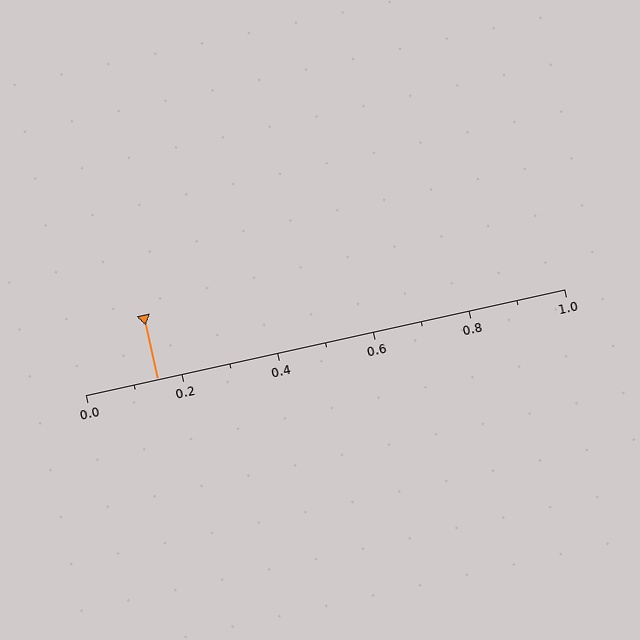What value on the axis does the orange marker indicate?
The marker indicates approximately 0.15.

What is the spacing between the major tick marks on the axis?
The major ticks are spaced 0.2 apart.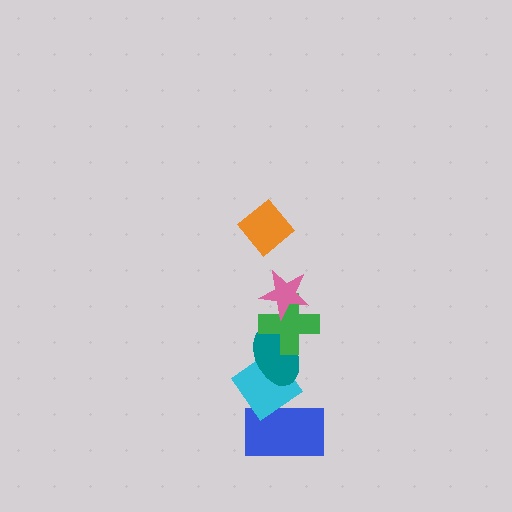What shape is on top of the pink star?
The orange diamond is on top of the pink star.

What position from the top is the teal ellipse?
The teal ellipse is 4th from the top.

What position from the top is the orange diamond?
The orange diamond is 1st from the top.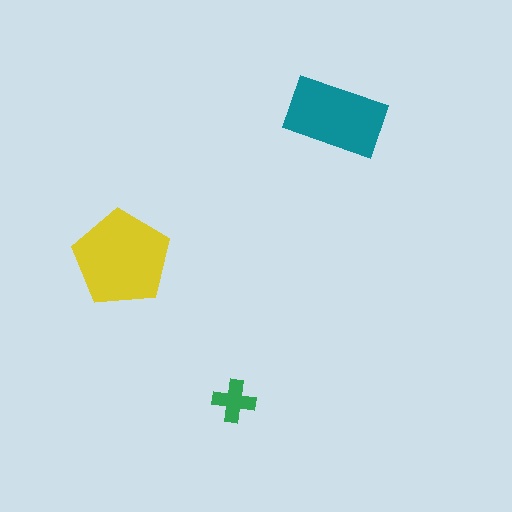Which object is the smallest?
The green cross.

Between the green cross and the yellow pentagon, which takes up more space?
The yellow pentagon.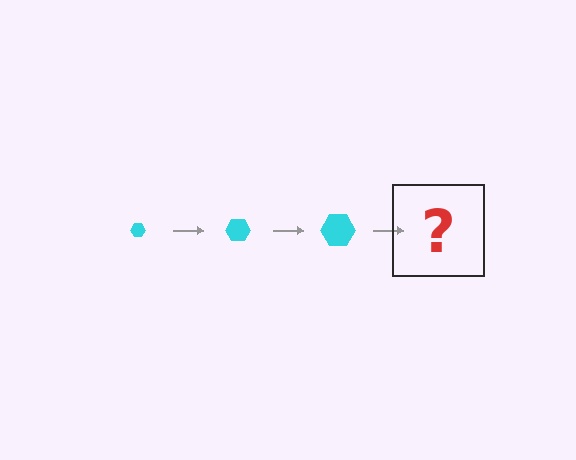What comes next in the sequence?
The next element should be a cyan hexagon, larger than the previous one.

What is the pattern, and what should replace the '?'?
The pattern is that the hexagon gets progressively larger each step. The '?' should be a cyan hexagon, larger than the previous one.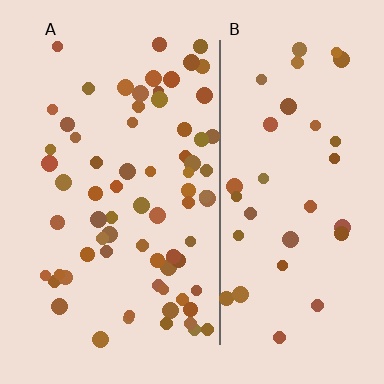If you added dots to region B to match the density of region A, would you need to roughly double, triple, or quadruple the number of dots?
Approximately double.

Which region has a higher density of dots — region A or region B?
A (the left).